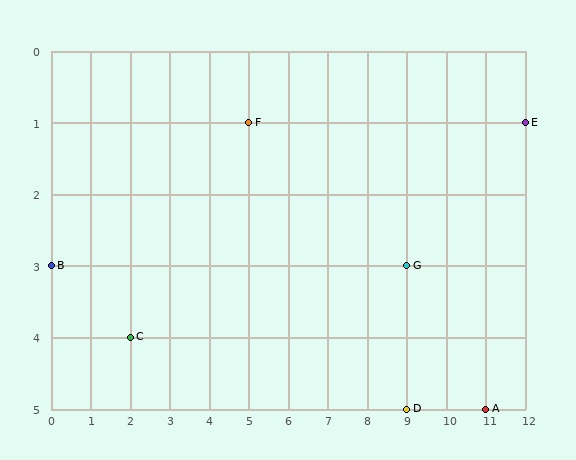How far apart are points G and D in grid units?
Points G and D are 2 rows apart.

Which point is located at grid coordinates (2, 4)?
Point C is at (2, 4).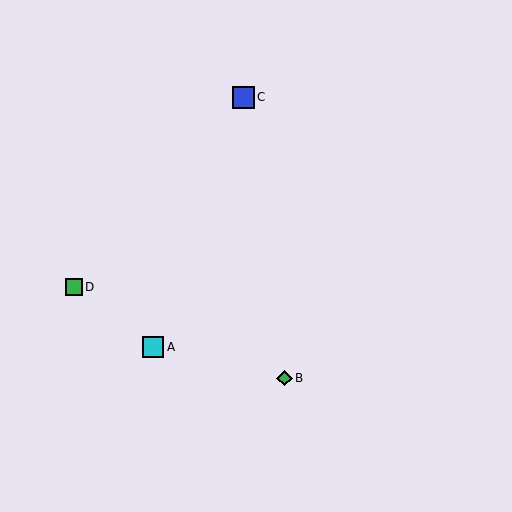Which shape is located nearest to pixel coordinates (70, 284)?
The green square (labeled D) at (74, 287) is nearest to that location.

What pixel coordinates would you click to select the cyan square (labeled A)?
Click at (153, 347) to select the cyan square A.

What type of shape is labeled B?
Shape B is a green diamond.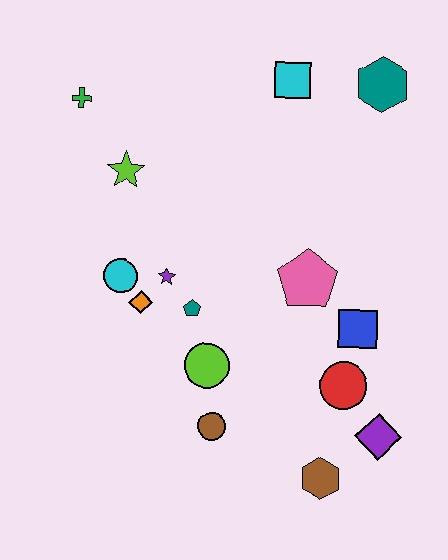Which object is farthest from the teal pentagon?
The teal hexagon is farthest from the teal pentagon.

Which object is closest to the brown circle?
The lime circle is closest to the brown circle.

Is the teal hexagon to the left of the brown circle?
No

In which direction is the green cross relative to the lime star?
The green cross is above the lime star.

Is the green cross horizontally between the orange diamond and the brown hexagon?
No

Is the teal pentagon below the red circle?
No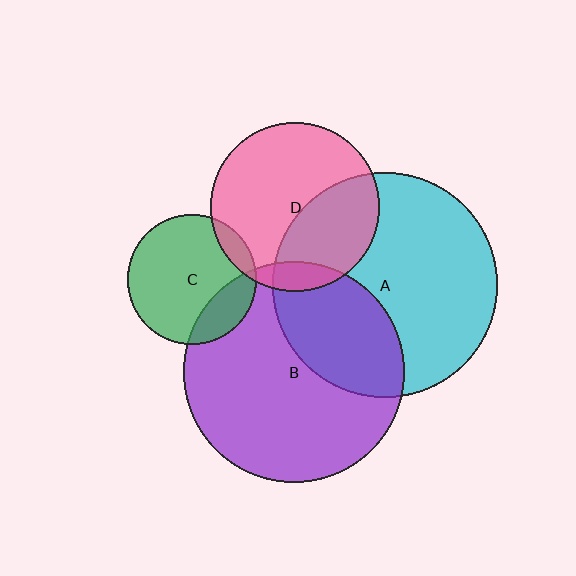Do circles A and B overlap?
Yes.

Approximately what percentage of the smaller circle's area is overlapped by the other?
Approximately 35%.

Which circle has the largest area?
Circle A (cyan).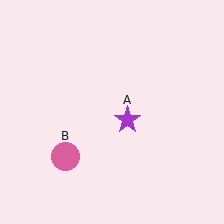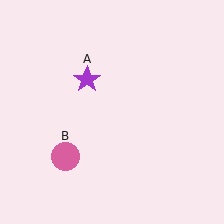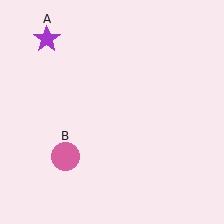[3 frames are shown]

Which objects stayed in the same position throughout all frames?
Pink circle (object B) remained stationary.